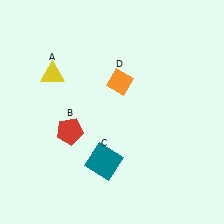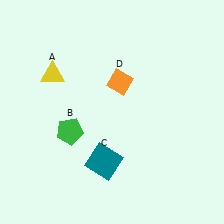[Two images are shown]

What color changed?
The pentagon (B) changed from red in Image 1 to green in Image 2.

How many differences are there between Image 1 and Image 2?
There is 1 difference between the two images.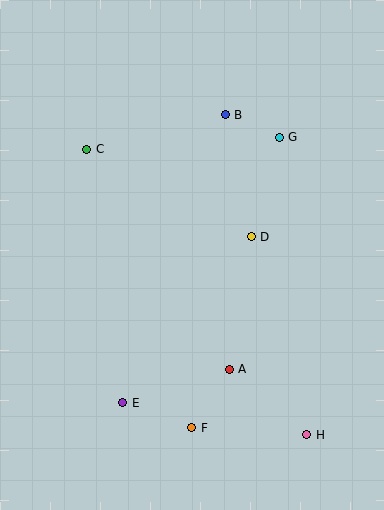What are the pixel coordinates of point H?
Point H is at (307, 435).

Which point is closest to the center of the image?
Point D at (251, 237) is closest to the center.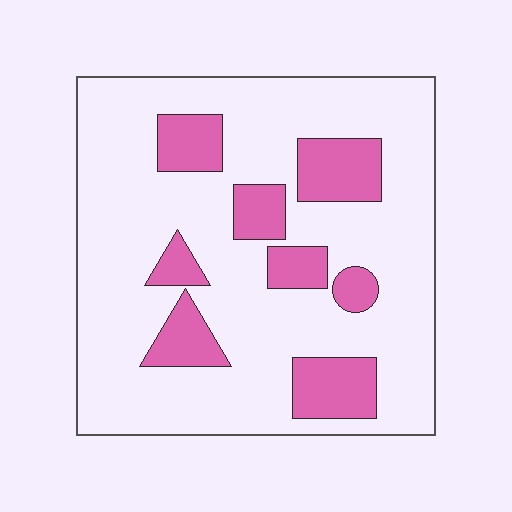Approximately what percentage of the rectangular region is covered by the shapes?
Approximately 20%.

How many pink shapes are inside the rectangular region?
8.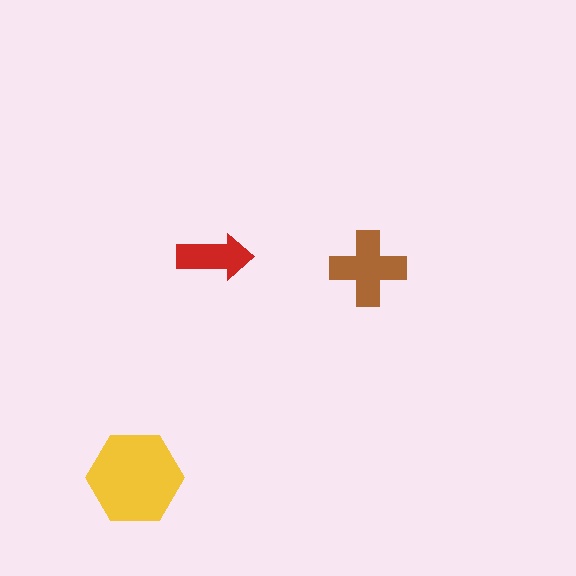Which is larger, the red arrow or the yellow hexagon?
The yellow hexagon.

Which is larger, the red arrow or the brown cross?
The brown cross.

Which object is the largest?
The yellow hexagon.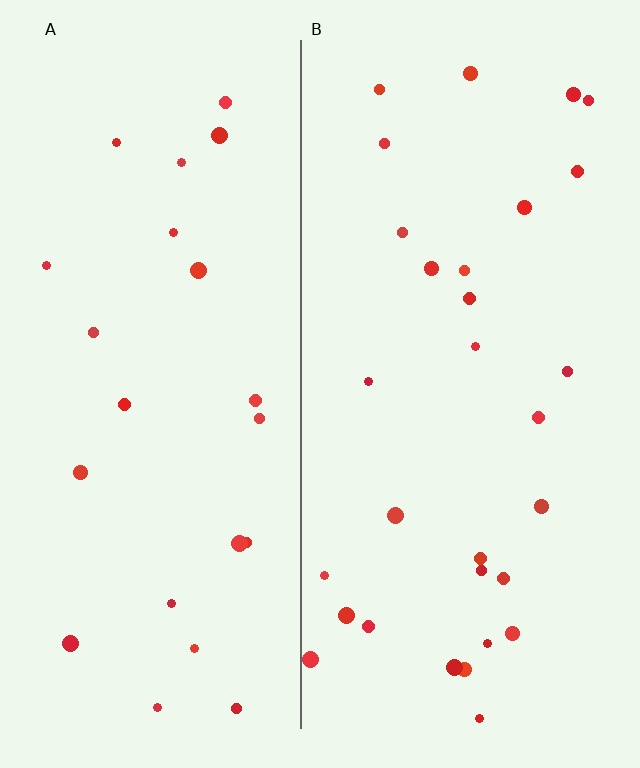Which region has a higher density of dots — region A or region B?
B (the right).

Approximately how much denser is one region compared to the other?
Approximately 1.3× — region B over region A.